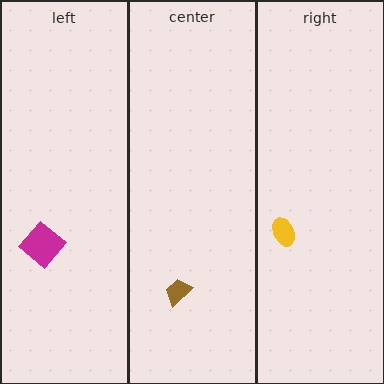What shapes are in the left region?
The magenta diamond.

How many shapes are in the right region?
1.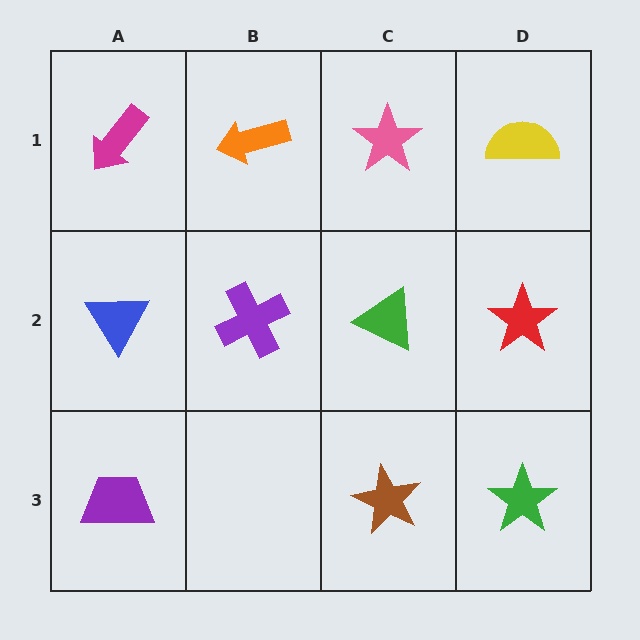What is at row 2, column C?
A green triangle.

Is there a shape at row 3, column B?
No, that cell is empty.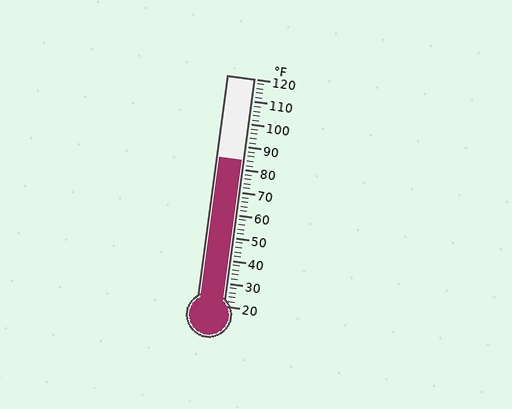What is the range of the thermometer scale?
The thermometer scale ranges from 20°F to 120°F.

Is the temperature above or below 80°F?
The temperature is above 80°F.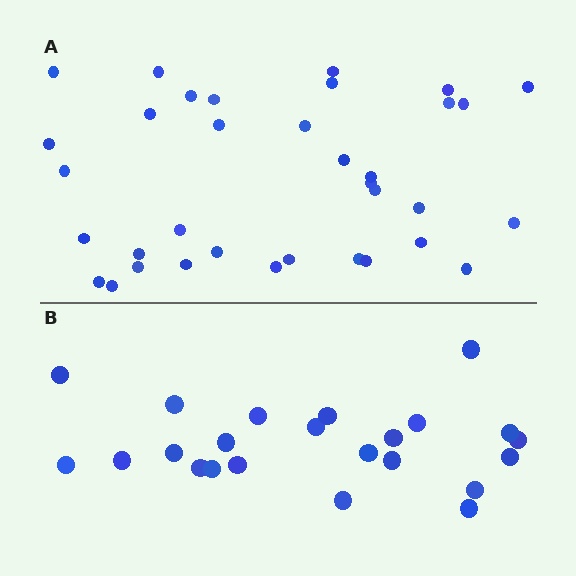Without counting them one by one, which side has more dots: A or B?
Region A (the top region) has more dots.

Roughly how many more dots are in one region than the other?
Region A has roughly 12 or so more dots than region B.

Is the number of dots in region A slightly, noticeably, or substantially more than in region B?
Region A has substantially more. The ratio is roughly 1.5 to 1.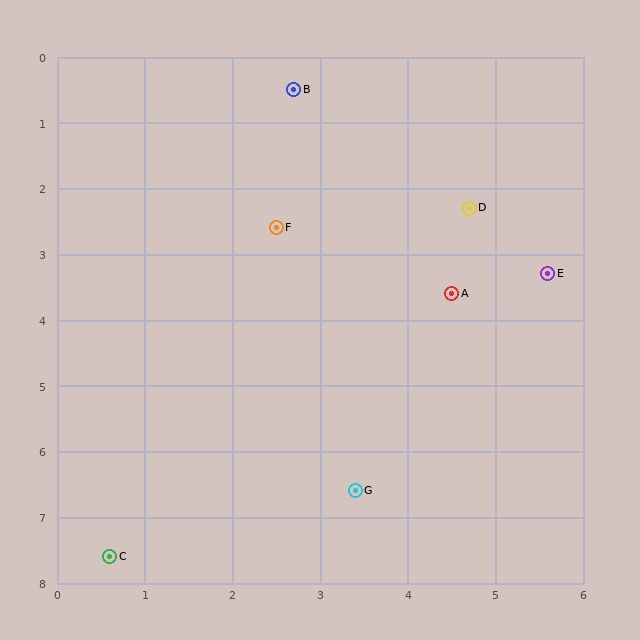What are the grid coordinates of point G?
Point G is at approximately (3.4, 6.6).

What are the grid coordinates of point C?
Point C is at approximately (0.6, 7.6).